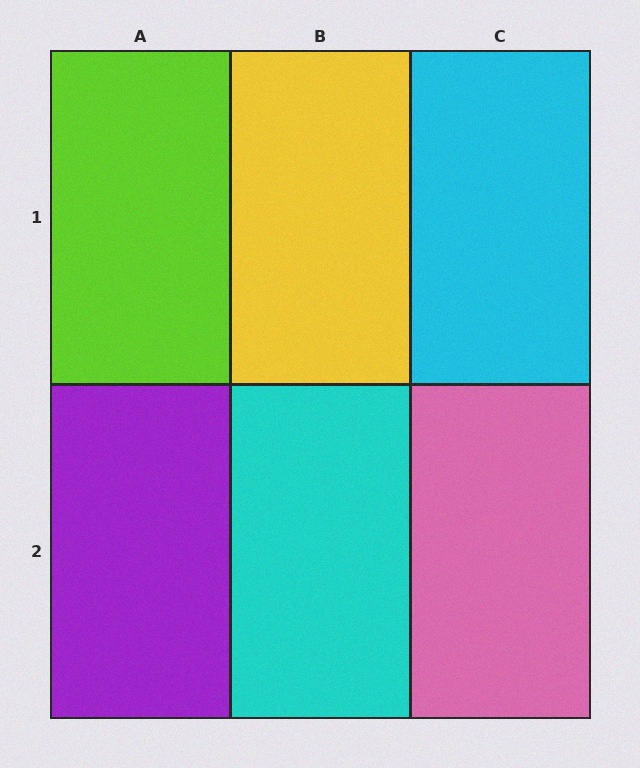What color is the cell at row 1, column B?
Yellow.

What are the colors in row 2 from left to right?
Purple, cyan, pink.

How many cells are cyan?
2 cells are cyan.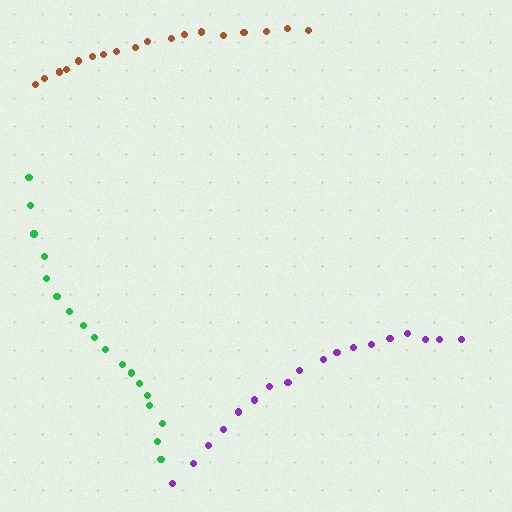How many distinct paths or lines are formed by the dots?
There are 3 distinct paths.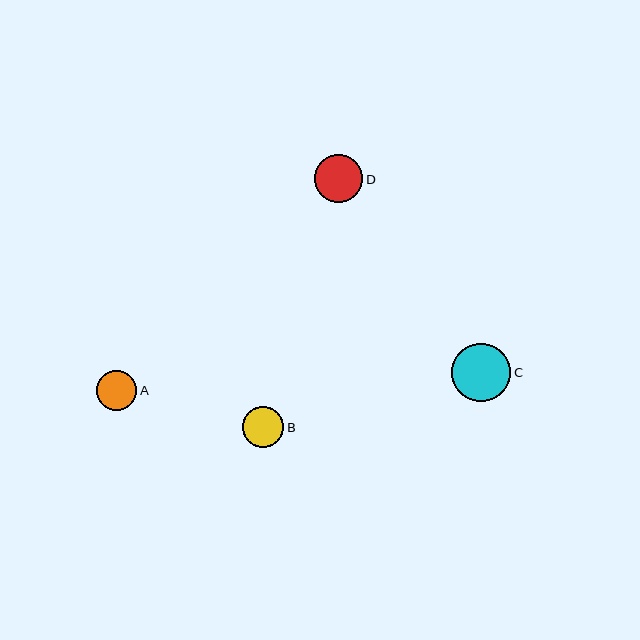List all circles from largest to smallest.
From largest to smallest: C, D, B, A.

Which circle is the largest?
Circle C is the largest with a size of approximately 59 pixels.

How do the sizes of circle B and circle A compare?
Circle B and circle A are approximately the same size.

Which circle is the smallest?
Circle A is the smallest with a size of approximately 40 pixels.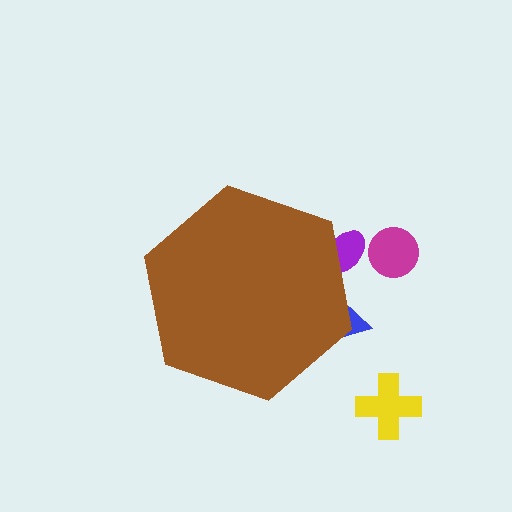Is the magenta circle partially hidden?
No, the magenta circle is fully visible.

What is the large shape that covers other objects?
A brown hexagon.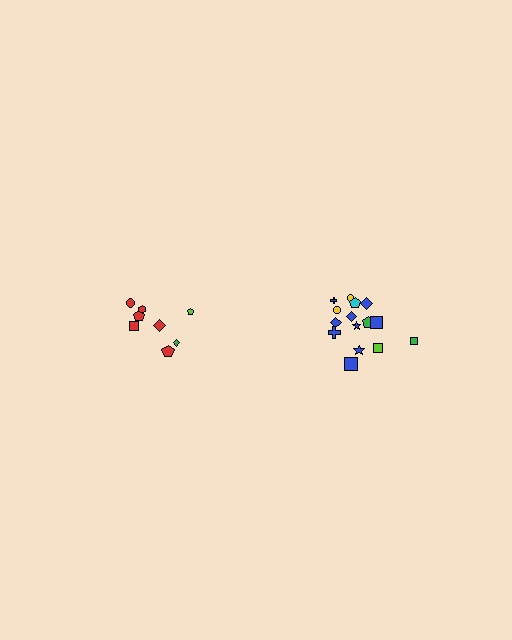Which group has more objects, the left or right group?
The right group.